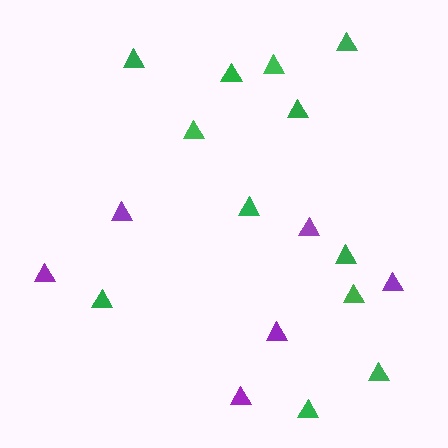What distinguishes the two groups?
There are 2 groups: one group of purple triangles (6) and one group of green triangles (12).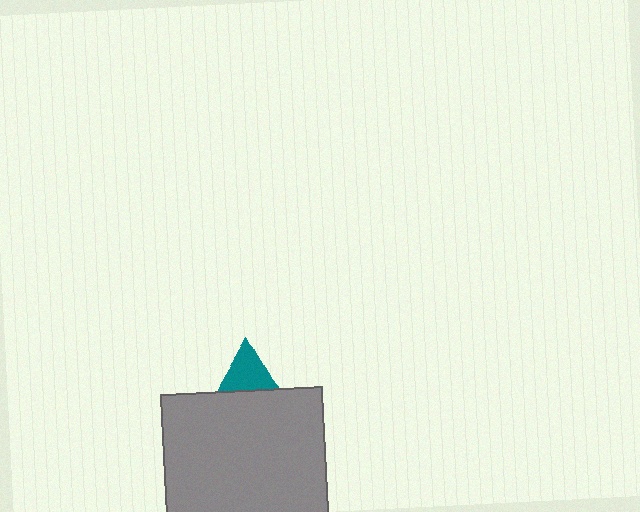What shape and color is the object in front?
The object in front is a gray square.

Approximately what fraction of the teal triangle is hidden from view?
Roughly 61% of the teal triangle is hidden behind the gray square.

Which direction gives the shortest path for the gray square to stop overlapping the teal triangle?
Moving down gives the shortest separation.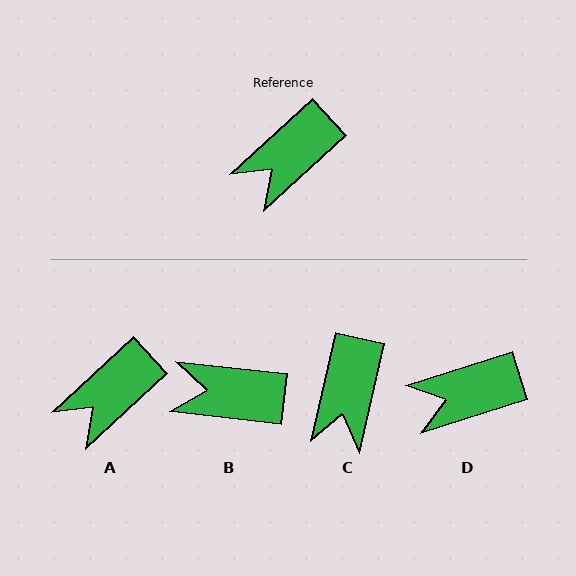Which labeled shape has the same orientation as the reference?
A.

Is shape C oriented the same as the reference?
No, it is off by about 34 degrees.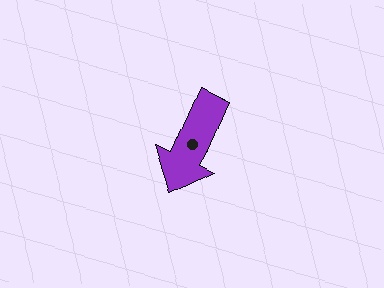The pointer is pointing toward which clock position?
Roughly 7 o'clock.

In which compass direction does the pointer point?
Southwest.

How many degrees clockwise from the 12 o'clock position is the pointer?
Approximately 204 degrees.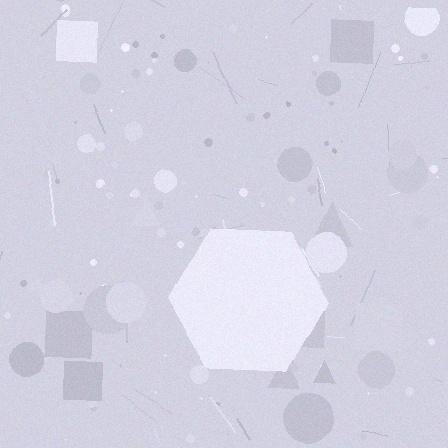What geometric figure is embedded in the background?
A hexagon is embedded in the background.